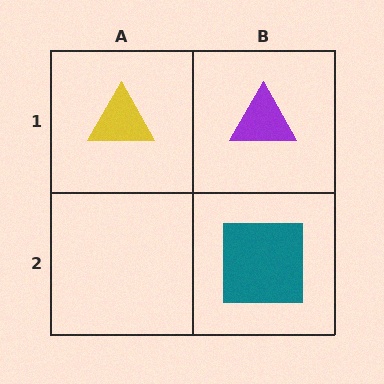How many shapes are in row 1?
2 shapes.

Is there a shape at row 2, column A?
No, that cell is empty.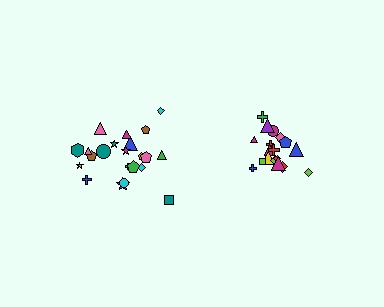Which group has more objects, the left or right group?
The left group.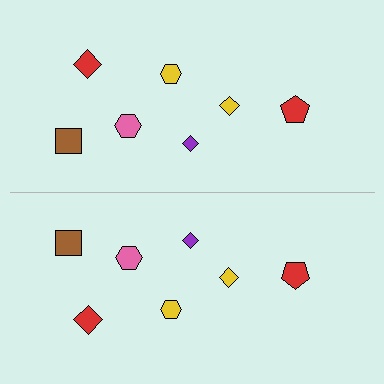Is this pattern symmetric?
Yes, this pattern has bilateral (reflection) symmetry.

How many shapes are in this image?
There are 14 shapes in this image.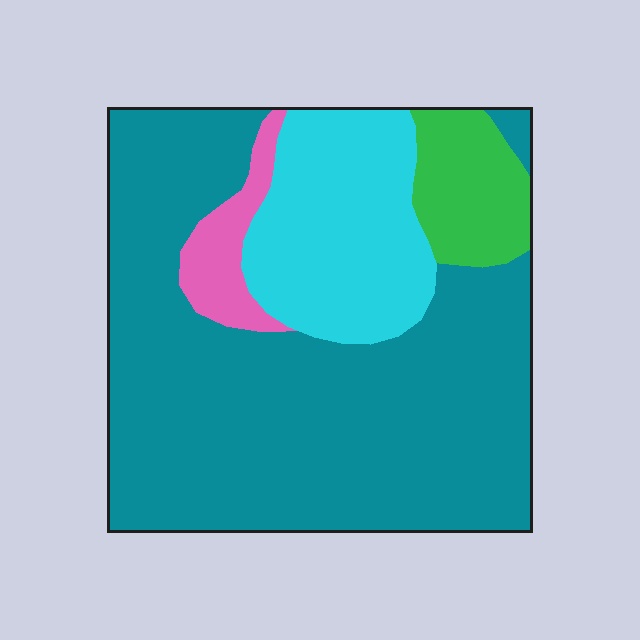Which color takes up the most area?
Teal, at roughly 65%.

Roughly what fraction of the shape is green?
Green covers about 10% of the shape.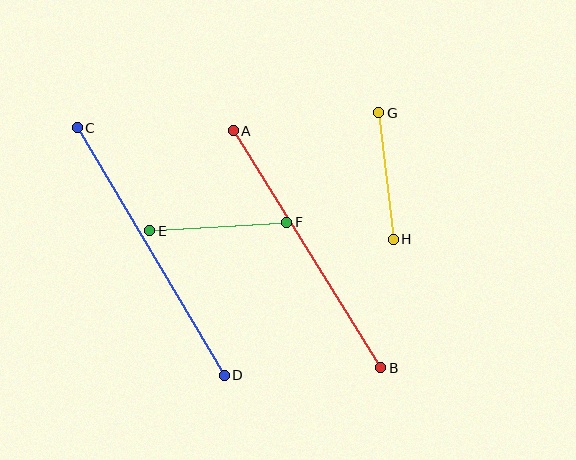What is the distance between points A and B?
The distance is approximately 279 pixels.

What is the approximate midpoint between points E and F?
The midpoint is at approximately (218, 227) pixels.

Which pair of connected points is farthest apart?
Points C and D are farthest apart.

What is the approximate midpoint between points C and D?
The midpoint is at approximately (151, 252) pixels.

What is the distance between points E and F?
The distance is approximately 137 pixels.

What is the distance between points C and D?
The distance is approximately 288 pixels.